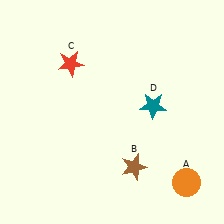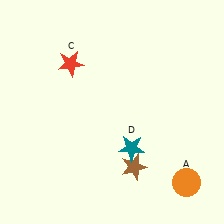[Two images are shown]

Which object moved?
The teal star (D) moved down.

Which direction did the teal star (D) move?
The teal star (D) moved down.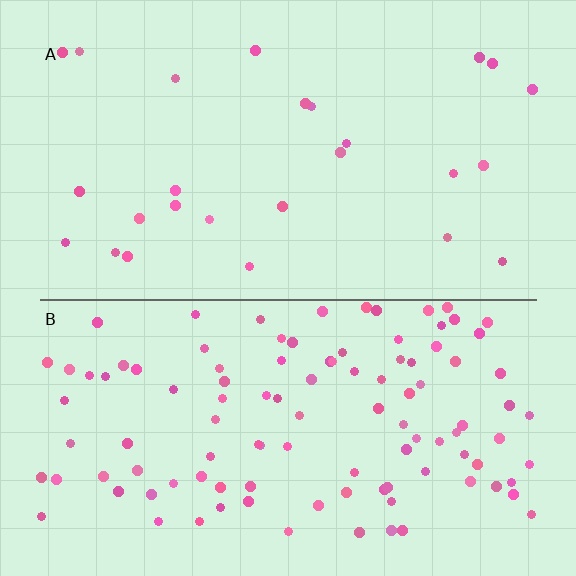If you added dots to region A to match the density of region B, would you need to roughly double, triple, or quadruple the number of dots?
Approximately quadruple.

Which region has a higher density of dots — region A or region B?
B (the bottom).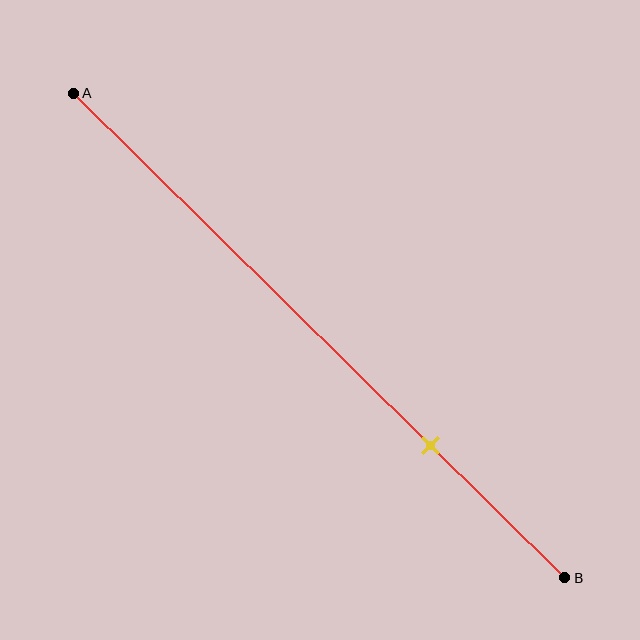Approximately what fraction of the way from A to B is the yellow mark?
The yellow mark is approximately 75% of the way from A to B.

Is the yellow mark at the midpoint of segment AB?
No, the mark is at about 75% from A, not at the 50% midpoint.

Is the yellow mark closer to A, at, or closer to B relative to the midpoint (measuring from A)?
The yellow mark is closer to point B than the midpoint of segment AB.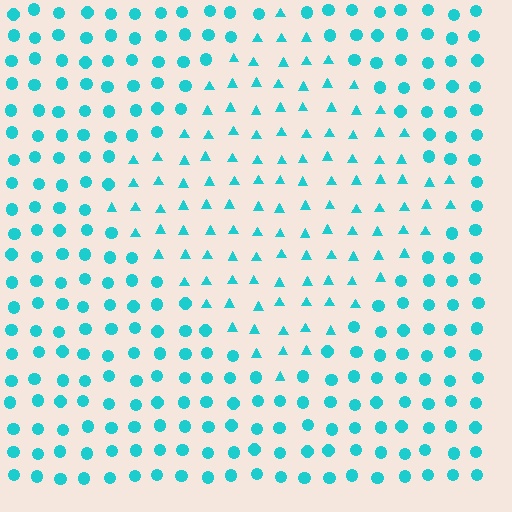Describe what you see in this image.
The image is filled with small cyan elements arranged in a uniform grid. A diamond-shaped region contains triangles, while the surrounding area contains circles. The boundary is defined purely by the change in element shape.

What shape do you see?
I see a diamond.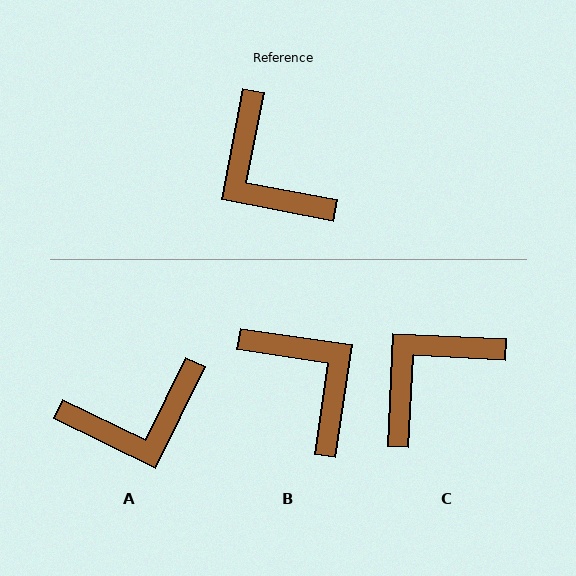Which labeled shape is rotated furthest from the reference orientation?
B, about 178 degrees away.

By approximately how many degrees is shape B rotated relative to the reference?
Approximately 178 degrees clockwise.